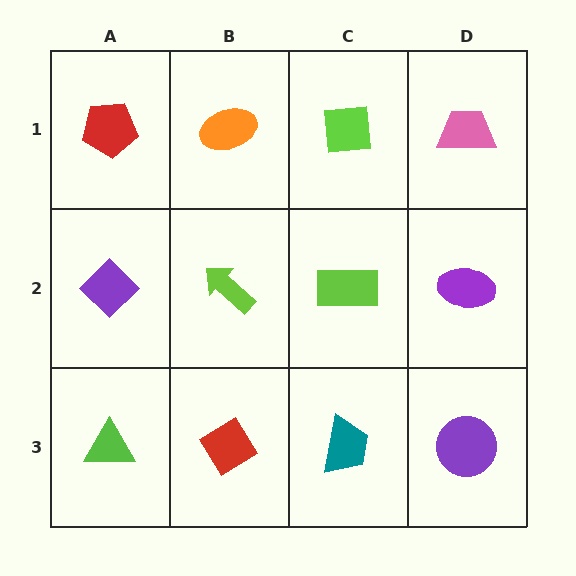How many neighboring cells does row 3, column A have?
2.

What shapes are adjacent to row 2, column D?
A pink trapezoid (row 1, column D), a purple circle (row 3, column D), a lime rectangle (row 2, column C).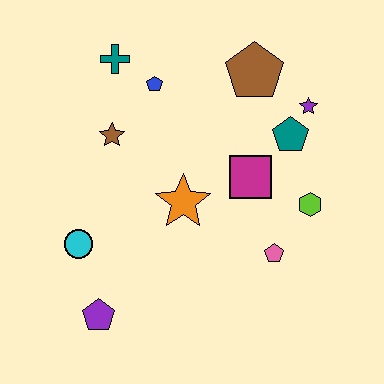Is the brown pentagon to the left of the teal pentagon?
Yes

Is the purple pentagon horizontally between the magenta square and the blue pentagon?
No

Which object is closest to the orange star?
The magenta square is closest to the orange star.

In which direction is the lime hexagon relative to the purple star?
The lime hexagon is below the purple star.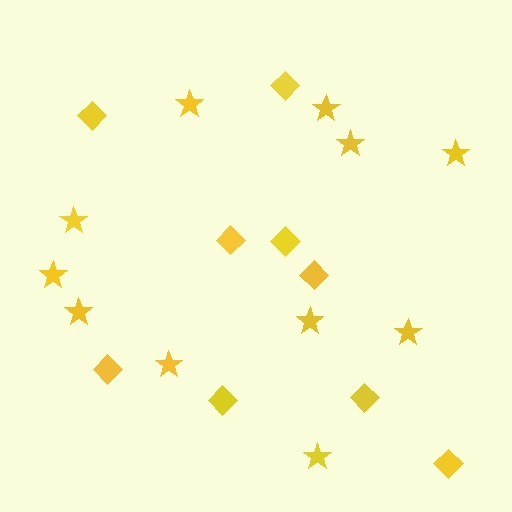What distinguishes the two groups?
There are 2 groups: one group of diamonds (9) and one group of stars (11).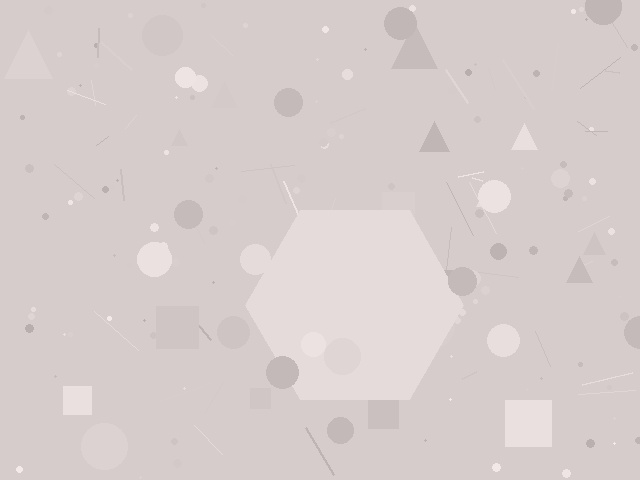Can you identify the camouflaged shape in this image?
The camouflaged shape is a hexagon.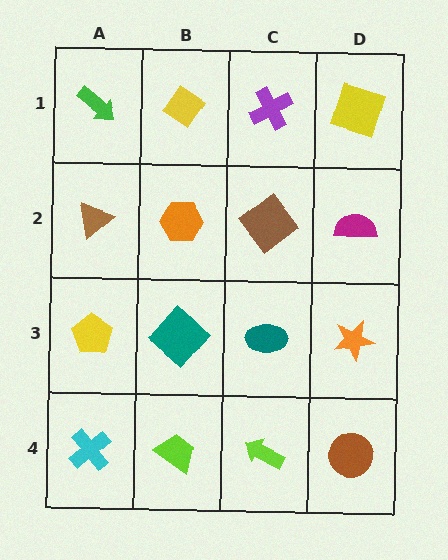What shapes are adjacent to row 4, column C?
A teal ellipse (row 3, column C), a lime trapezoid (row 4, column B), a brown circle (row 4, column D).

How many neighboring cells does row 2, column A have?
3.